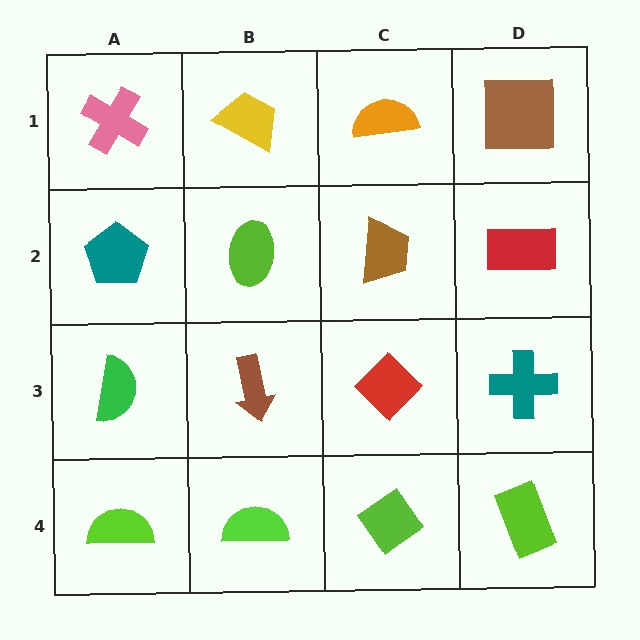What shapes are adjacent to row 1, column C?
A brown trapezoid (row 2, column C), a yellow trapezoid (row 1, column B), a brown square (row 1, column D).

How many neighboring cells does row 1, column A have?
2.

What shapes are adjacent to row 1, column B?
A lime ellipse (row 2, column B), a pink cross (row 1, column A), an orange semicircle (row 1, column C).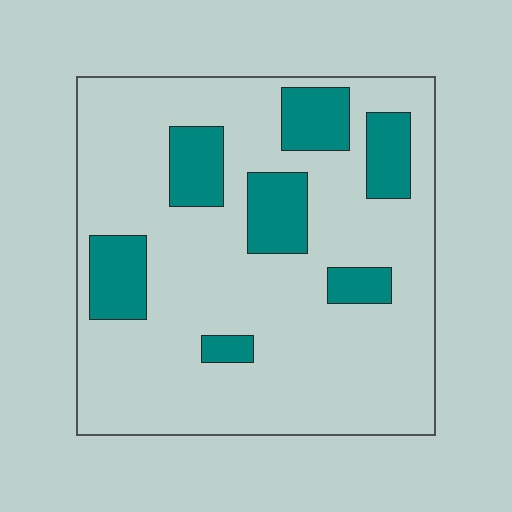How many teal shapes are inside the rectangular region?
7.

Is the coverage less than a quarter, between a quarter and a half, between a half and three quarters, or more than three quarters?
Less than a quarter.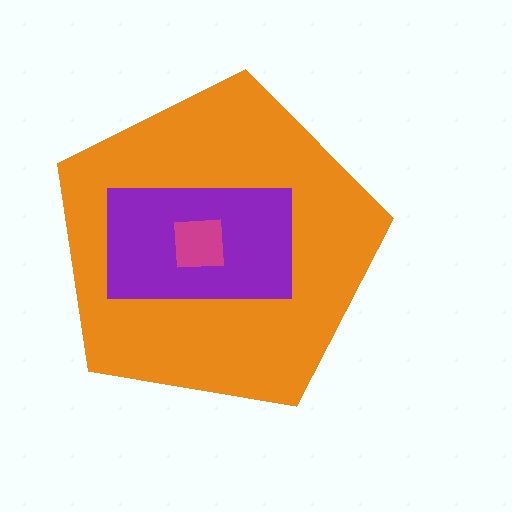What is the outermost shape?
The orange pentagon.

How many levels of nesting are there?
3.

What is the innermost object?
The magenta square.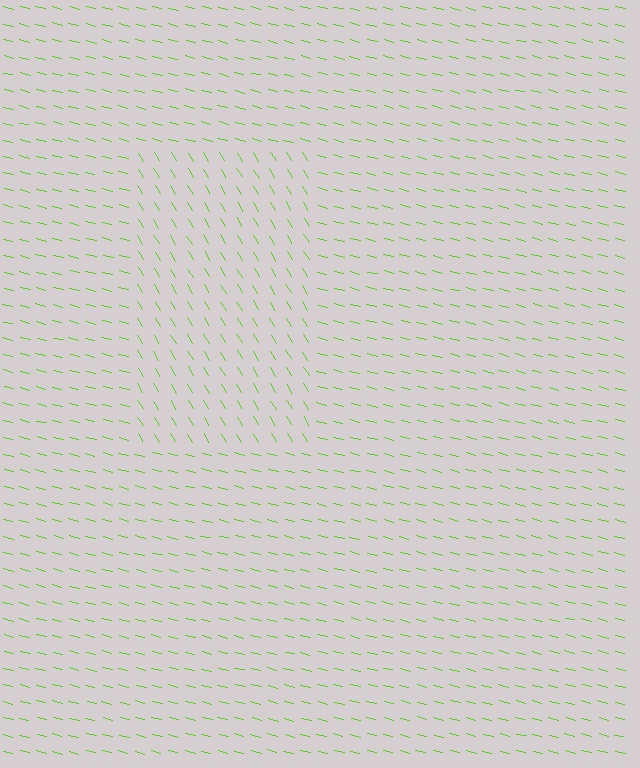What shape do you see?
I see a rectangle.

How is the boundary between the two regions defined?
The boundary is defined purely by a change in line orientation (approximately 45 degrees difference). All lines are the same color and thickness.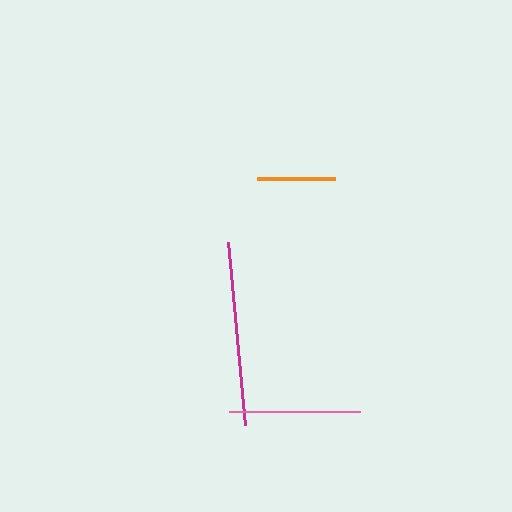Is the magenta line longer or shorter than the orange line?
The magenta line is longer than the orange line.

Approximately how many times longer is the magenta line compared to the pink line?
The magenta line is approximately 1.4 times the length of the pink line.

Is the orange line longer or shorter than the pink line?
The pink line is longer than the orange line.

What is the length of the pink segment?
The pink segment is approximately 131 pixels long.